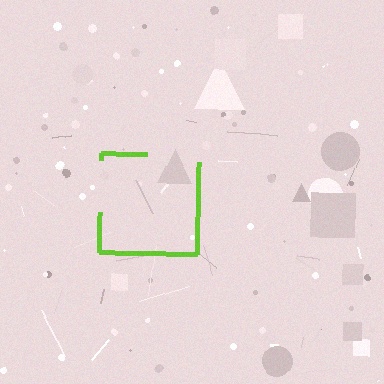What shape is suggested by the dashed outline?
The dashed outline suggests a square.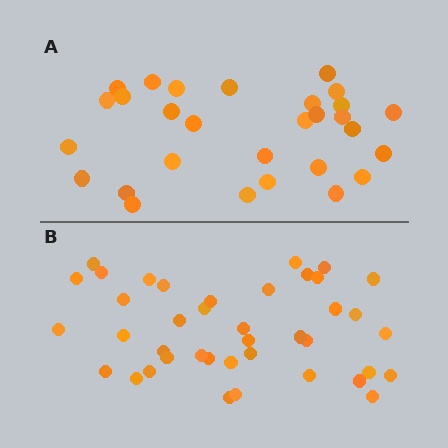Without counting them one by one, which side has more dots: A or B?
Region B (the bottom region) has more dots.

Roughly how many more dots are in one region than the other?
Region B has roughly 12 or so more dots than region A.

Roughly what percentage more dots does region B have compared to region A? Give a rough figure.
About 40% more.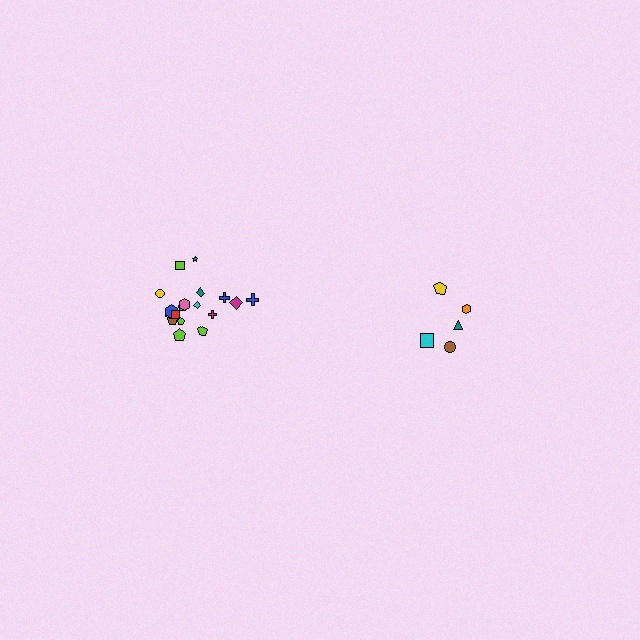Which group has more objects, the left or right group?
The left group.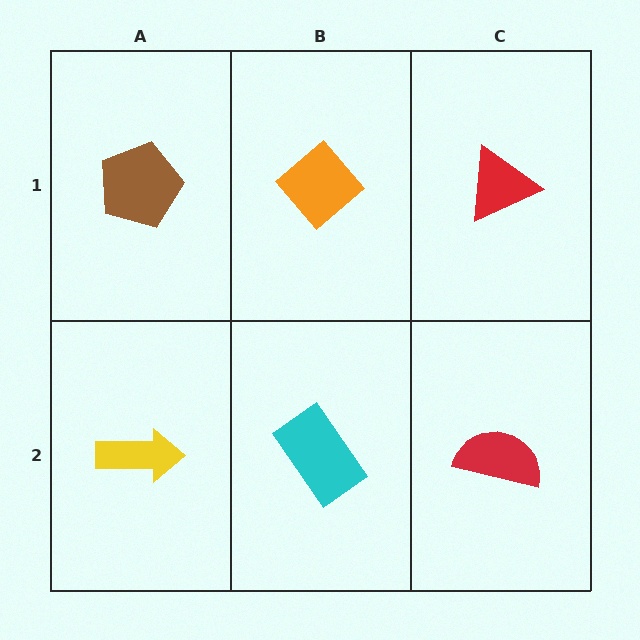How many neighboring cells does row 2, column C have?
2.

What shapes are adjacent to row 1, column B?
A cyan rectangle (row 2, column B), a brown pentagon (row 1, column A), a red triangle (row 1, column C).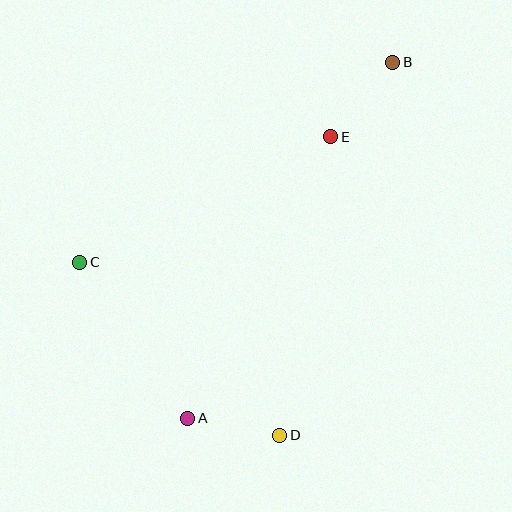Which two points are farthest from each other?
Points A and B are farthest from each other.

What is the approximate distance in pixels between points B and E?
The distance between B and E is approximately 97 pixels.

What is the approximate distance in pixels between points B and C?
The distance between B and C is approximately 371 pixels.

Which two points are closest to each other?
Points A and D are closest to each other.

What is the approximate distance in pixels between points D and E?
The distance between D and E is approximately 303 pixels.